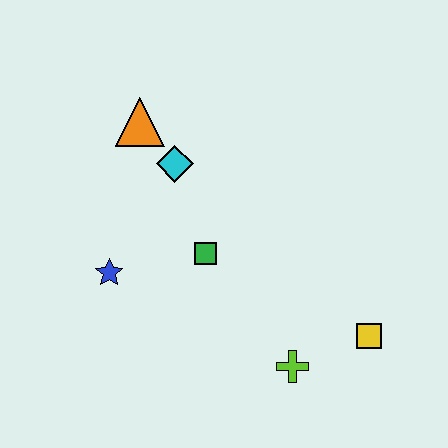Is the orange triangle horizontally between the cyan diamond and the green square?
No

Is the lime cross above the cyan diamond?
No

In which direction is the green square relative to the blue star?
The green square is to the right of the blue star.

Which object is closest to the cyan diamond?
The orange triangle is closest to the cyan diamond.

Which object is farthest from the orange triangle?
The yellow square is farthest from the orange triangle.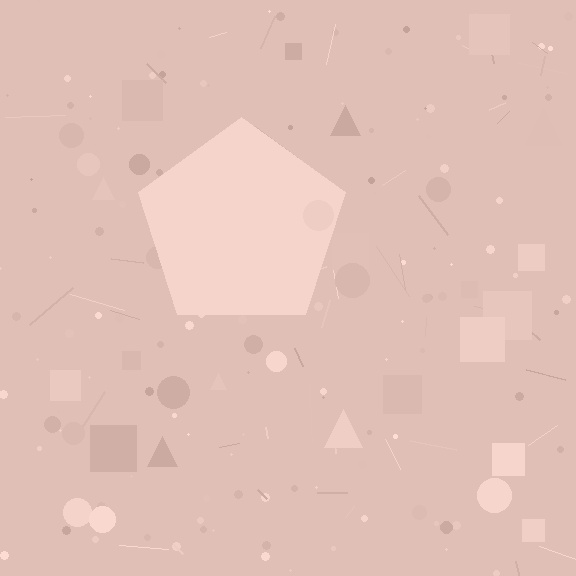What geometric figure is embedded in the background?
A pentagon is embedded in the background.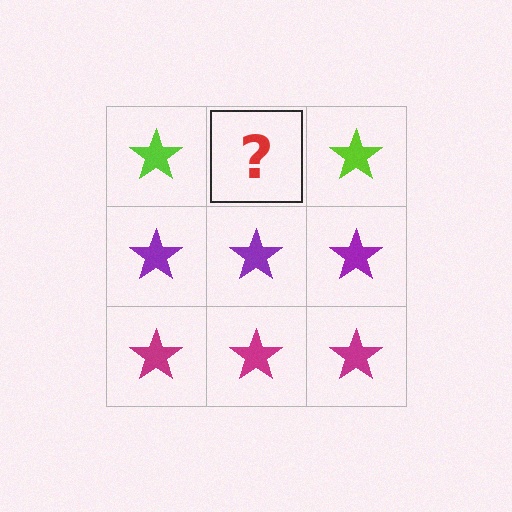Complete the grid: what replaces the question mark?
The question mark should be replaced with a lime star.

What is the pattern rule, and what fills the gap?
The rule is that each row has a consistent color. The gap should be filled with a lime star.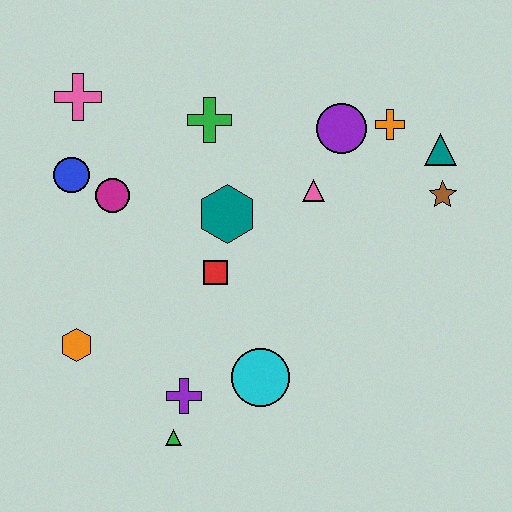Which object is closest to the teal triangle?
The brown star is closest to the teal triangle.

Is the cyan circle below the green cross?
Yes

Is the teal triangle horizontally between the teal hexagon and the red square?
No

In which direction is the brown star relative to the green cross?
The brown star is to the right of the green cross.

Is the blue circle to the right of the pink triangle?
No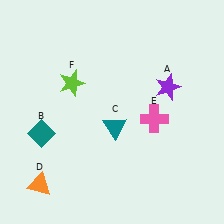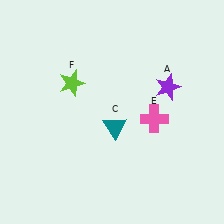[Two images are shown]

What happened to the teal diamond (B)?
The teal diamond (B) was removed in Image 2. It was in the bottom-left area of Image 1.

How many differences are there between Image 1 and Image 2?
There are 2 differences between the two images.